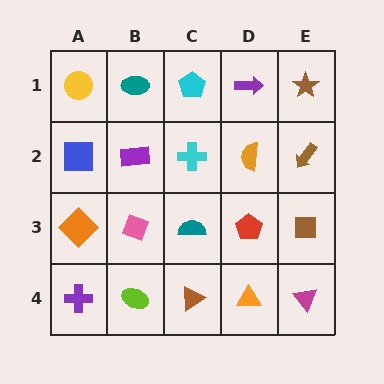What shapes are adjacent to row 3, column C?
A cyan cross (row 2, column C), a brown triangle (row 4, column C), a pink diamond (row 3, column B), a red pentagon (row 3, column D).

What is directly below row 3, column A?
A purple cross.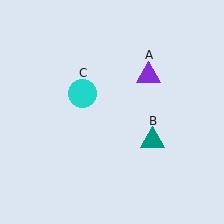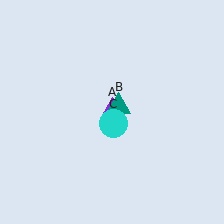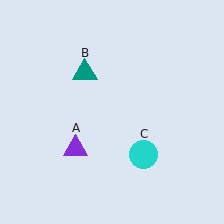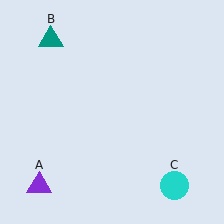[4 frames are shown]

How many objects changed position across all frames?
3 objects changed position: purple triangle (object A), teal triangle (object B), cyan circle (object C).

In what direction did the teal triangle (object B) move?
The teal triangle (object B) moved up and to the left.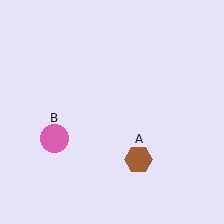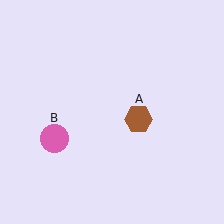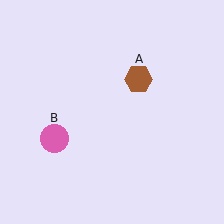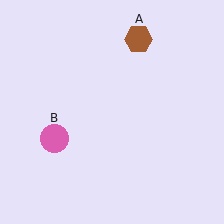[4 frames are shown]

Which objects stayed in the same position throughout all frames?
Pink circle (object B) remained stationary.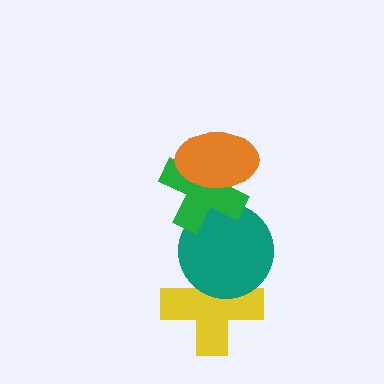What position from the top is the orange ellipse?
The orange ellipse is 1st from the top.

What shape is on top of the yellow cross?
The teal circle is on top of the yellow cross.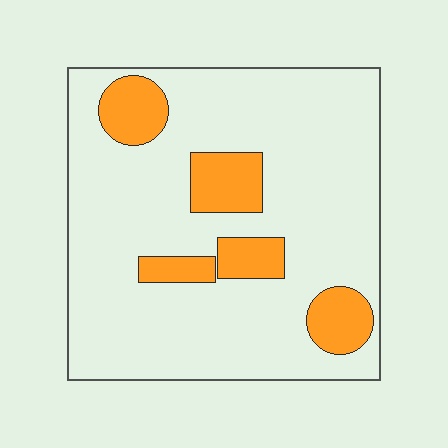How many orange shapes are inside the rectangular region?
5.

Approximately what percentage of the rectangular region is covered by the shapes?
Approximately 15%.